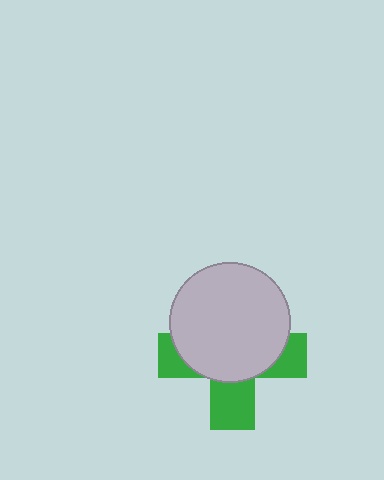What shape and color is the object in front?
The object in front is a light gray circle.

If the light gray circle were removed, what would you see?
You would see the complete green cross.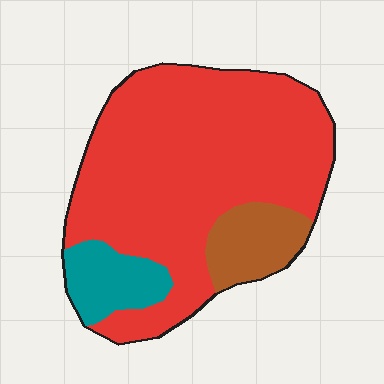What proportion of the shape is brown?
Brown covers about 10% of the shape.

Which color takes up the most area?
Red, at roughly 75%.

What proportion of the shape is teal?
Teal covers 11% of the shape.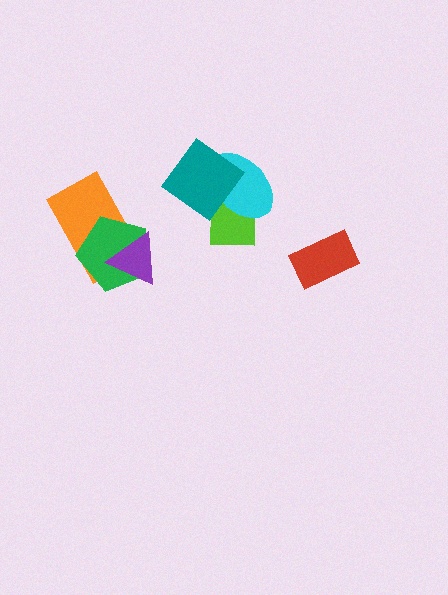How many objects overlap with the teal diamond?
2 objects overlap with the teal diamond.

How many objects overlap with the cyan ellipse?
2 objects overlap with the cyan ellipse.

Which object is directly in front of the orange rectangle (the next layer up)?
The green pentagon is directly in front of the orange rectangle.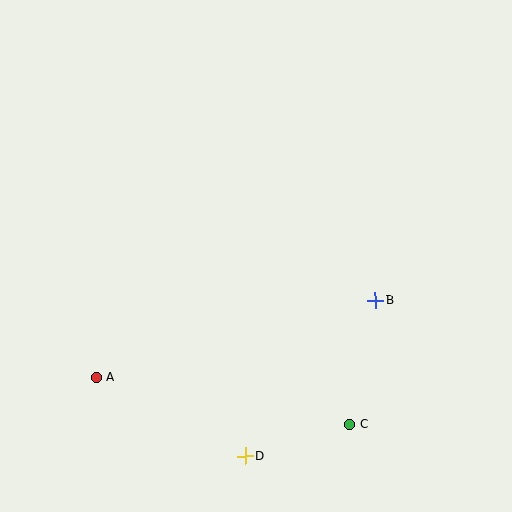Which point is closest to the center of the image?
Point B at (375, 301) is closest to the center.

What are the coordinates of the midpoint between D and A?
The midpoint between D and A is at (171, 417).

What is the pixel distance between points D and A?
The distance between D and A is 169 pixels.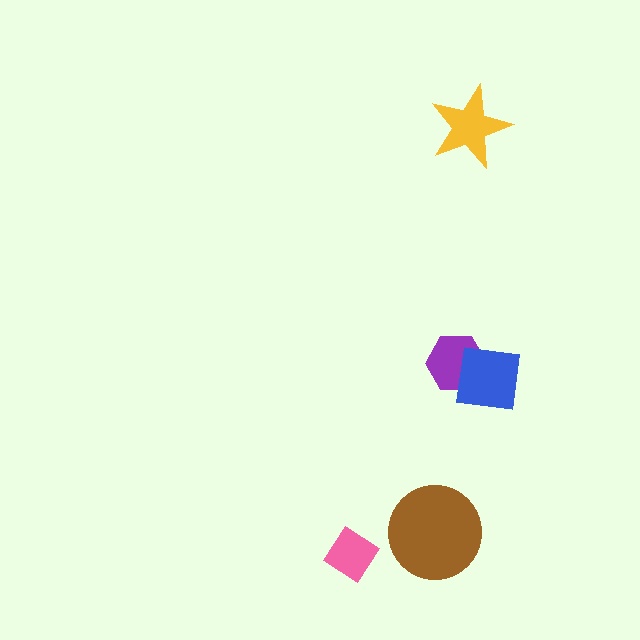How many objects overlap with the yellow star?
0 objects overlap with the yellow star.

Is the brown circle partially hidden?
No, no other shape covers it.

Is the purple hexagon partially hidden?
Yes, it is partially covered by another shape.